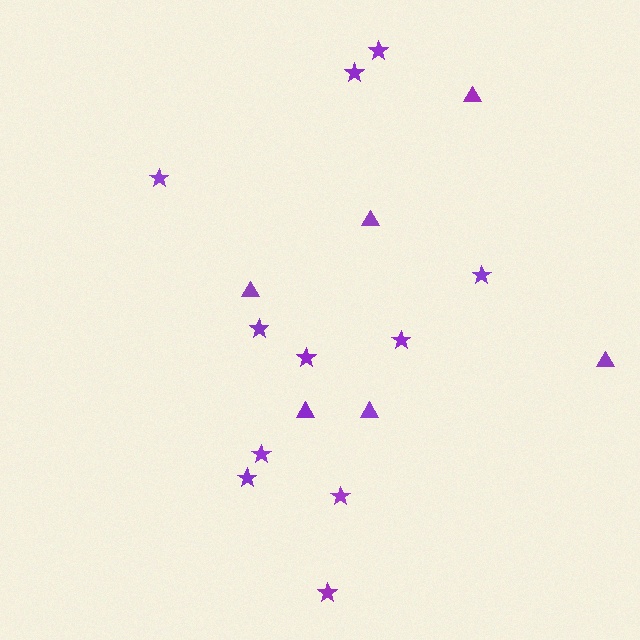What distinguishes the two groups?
There are 2 groups: one group of stars (11) and one group of triangles (6).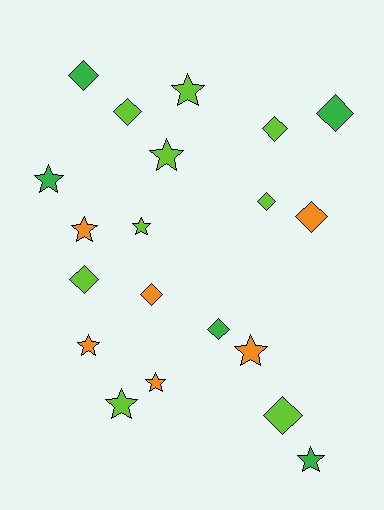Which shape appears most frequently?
Star, with 10 objects.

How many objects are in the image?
There are 20 objects.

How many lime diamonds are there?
There are 5 lime diamonds.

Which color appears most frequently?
Lime, with 9 objects.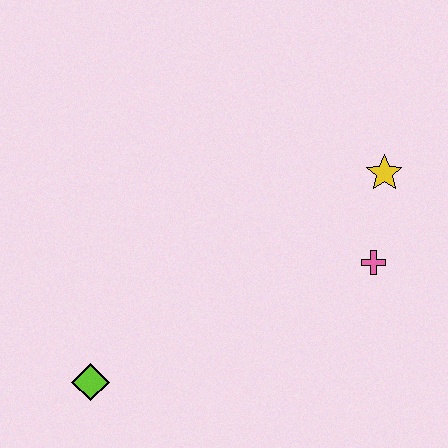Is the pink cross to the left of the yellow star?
Yes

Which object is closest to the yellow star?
The pink cross is closest to the yellow star.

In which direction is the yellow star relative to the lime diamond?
The yellow star is to the right of the lime diamond.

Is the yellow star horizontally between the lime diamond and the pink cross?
No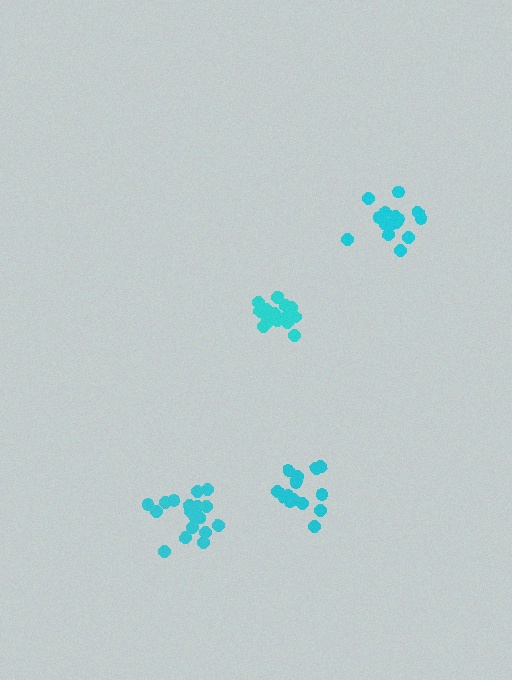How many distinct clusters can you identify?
There are 4 distinct clusters.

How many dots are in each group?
Group 1: 19 dots, Group 2: 17 dots, Group 3: 15 dots, Group 4: 15 dots (66 total).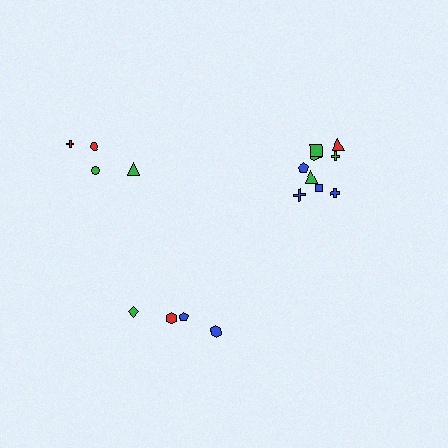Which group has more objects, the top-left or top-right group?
The top-right group.